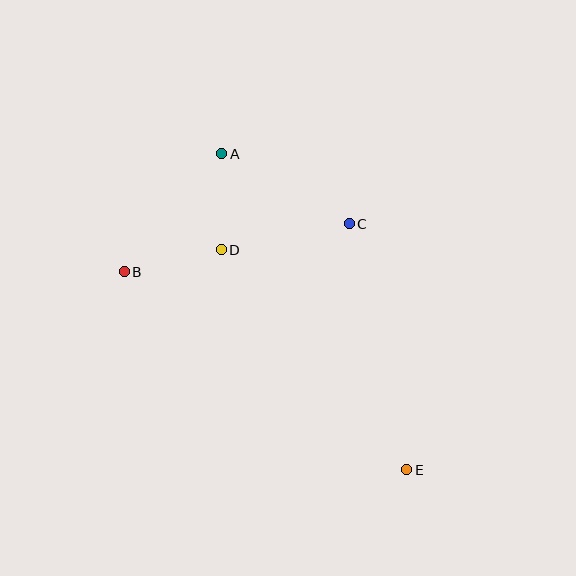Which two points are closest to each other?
Points A and D are closest to each other.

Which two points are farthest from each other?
Points A and E are farthest from each other.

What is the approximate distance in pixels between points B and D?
The distance between B and D is approximately 99 pixels.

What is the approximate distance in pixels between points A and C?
The distance between A and C is approximately 145 pixels.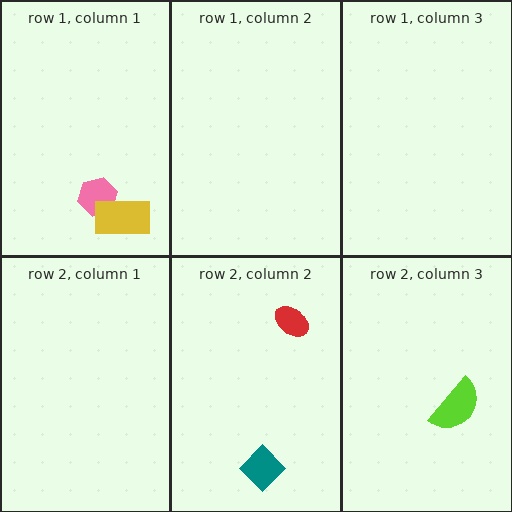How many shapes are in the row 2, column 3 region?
1.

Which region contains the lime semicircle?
The row 2, column 3 region.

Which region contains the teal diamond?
The row 2, column 2 region.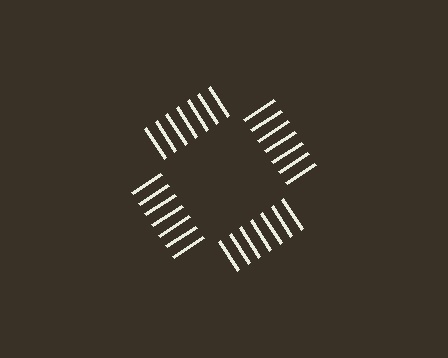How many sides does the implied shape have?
4 sides — the line-ends trace a square.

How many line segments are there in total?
28 — 7 along each of the 4 edges.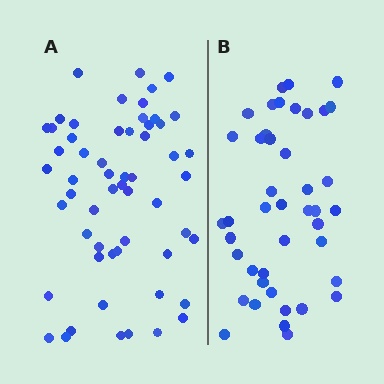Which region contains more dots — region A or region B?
Region A (the left region) has more dots.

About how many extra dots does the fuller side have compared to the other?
Region A has approximately 15 more dots than region B.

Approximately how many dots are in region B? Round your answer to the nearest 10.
About 40 dots. (The exact count is 43, which rounds to 40.)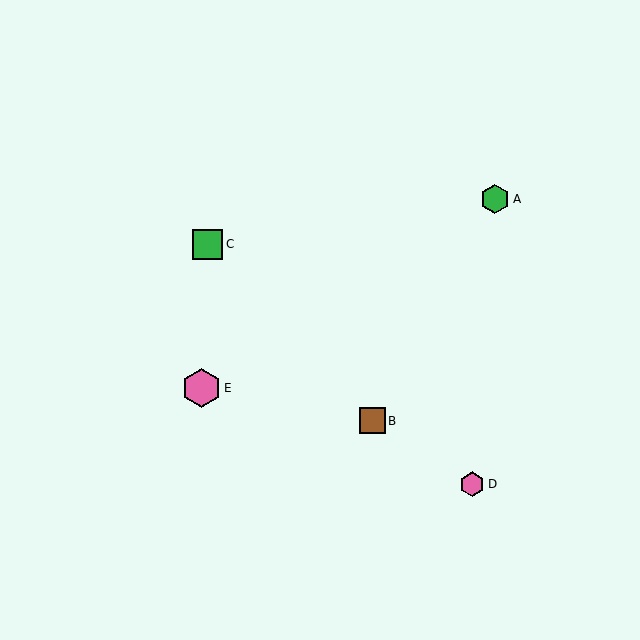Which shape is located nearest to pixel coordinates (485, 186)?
The green hexagon (labeled A) at (495, 199) is nearest to that location.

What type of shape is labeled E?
Shape E is a pink hexagon.